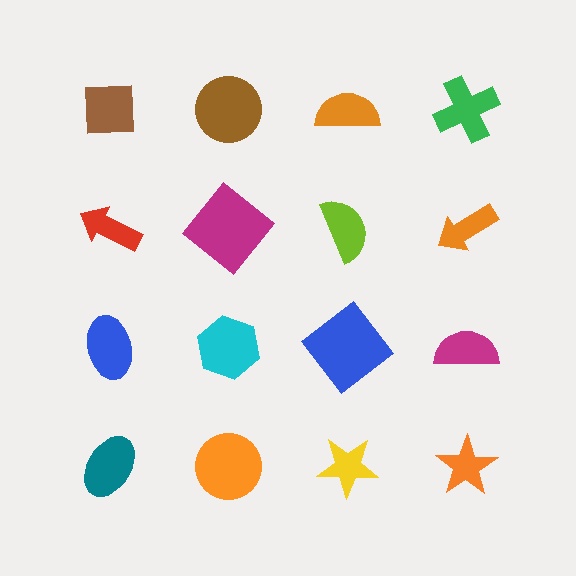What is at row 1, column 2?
A brown circle.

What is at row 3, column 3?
A blue diamond.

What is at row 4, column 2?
An orange circle.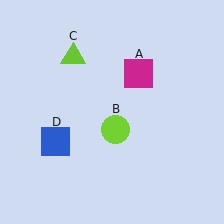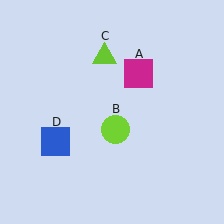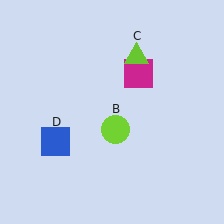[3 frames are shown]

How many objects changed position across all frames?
1 object changed position: lime triangle (object C).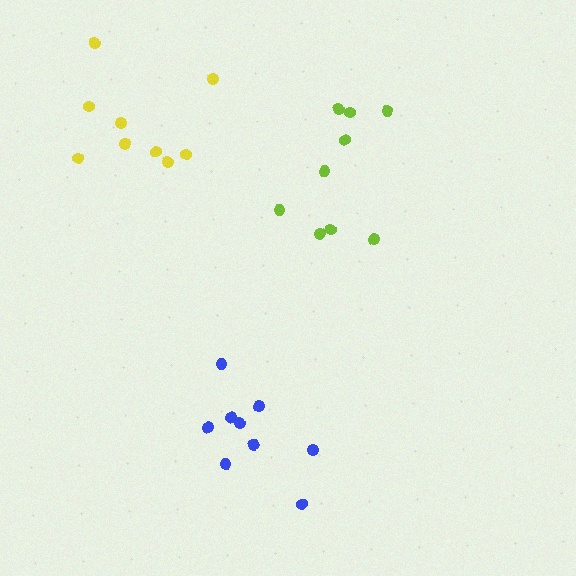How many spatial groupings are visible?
There are 3 spatial groupings.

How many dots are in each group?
Group 1: 9 dots, Group 2: 9 dots, Group 3: 9 dots (27 total).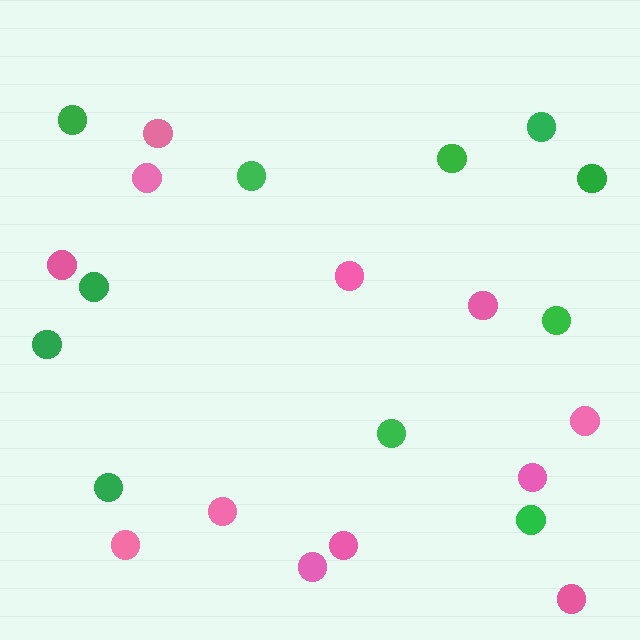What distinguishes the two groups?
There are 2 groups: one group of green circles (11) and one group of pink circles (12).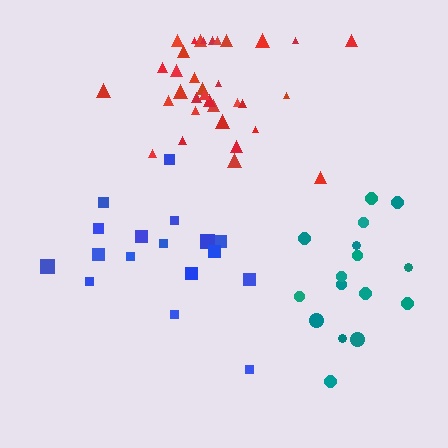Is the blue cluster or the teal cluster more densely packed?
Blue.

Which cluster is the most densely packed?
Red.